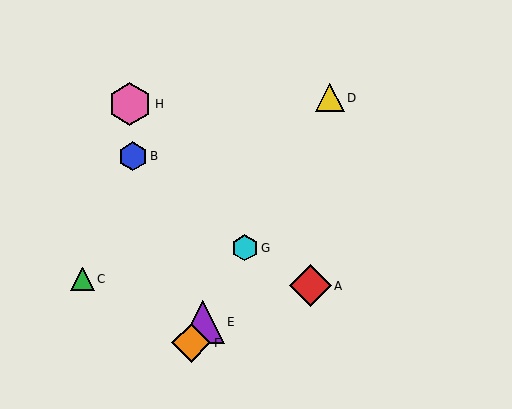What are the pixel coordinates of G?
Object G is at (245, 248).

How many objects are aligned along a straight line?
4 objects (D, E, F, G) are aligned along a straight line.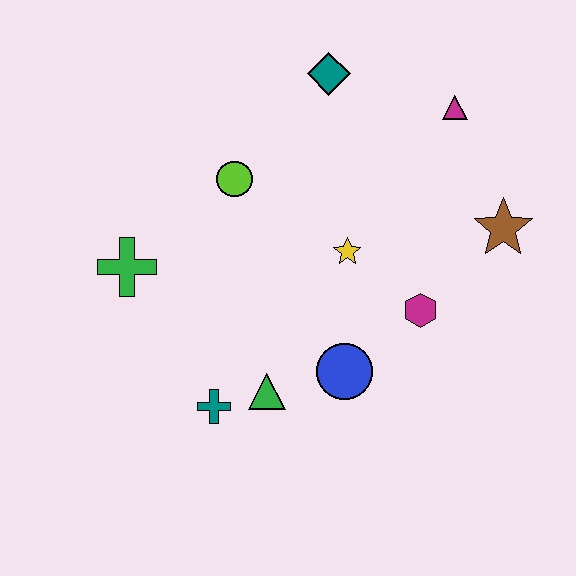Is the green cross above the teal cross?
Yes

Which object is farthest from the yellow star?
The green cross is farthest from the yellow star.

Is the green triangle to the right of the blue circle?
No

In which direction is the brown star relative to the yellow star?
The brown star is to the right of the yellow star.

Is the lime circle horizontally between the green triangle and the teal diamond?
No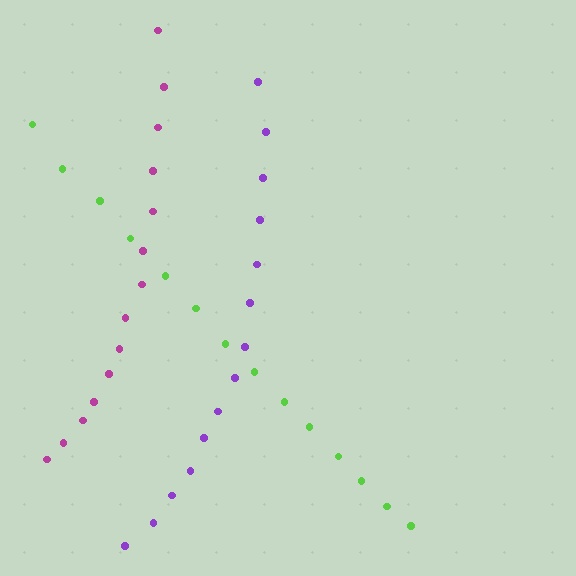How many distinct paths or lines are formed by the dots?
There are 3 distinct paths.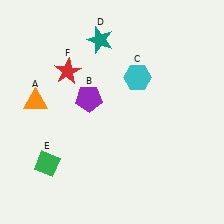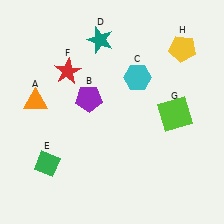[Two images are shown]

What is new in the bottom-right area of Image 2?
A lime square (G) was added in the bottom-right area of Image 2.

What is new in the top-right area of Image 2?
A yellow pentagon (H) was added in the top-right area of Image 2.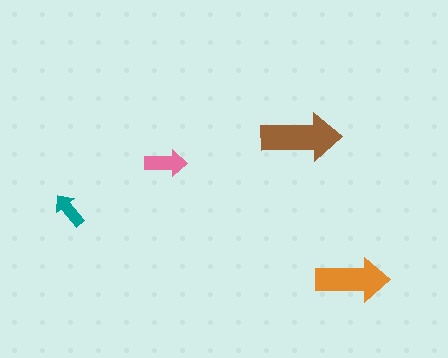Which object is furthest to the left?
The teal arrow is leftmost.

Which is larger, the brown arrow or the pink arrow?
The brown one.